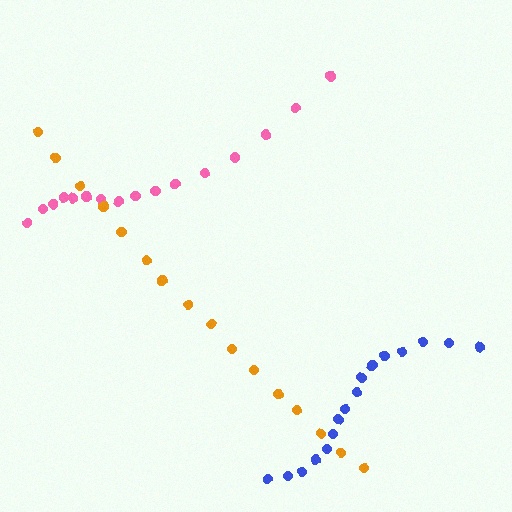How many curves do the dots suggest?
There are 3 distinct paths.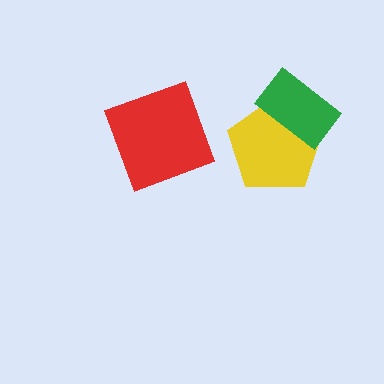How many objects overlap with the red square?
0 objects overlap with the red square.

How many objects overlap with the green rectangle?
1 object overlaps with the green rectangle.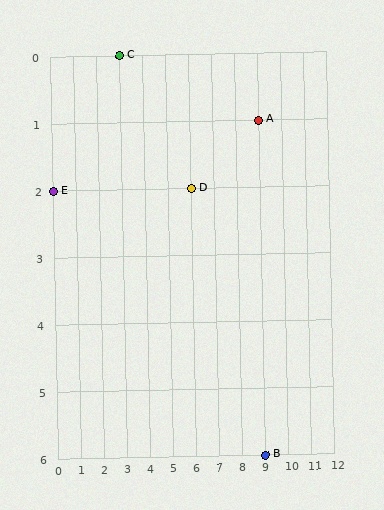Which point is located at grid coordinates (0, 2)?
Point E is at (0, 2).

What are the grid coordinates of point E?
Point E is at grid coordinates (0, 2).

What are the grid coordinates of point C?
Point C is at grid coordinates (3, 0).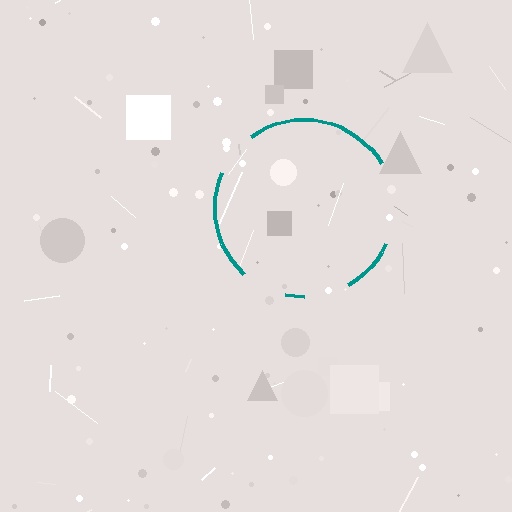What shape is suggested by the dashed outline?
The dashed outline suggests a circle.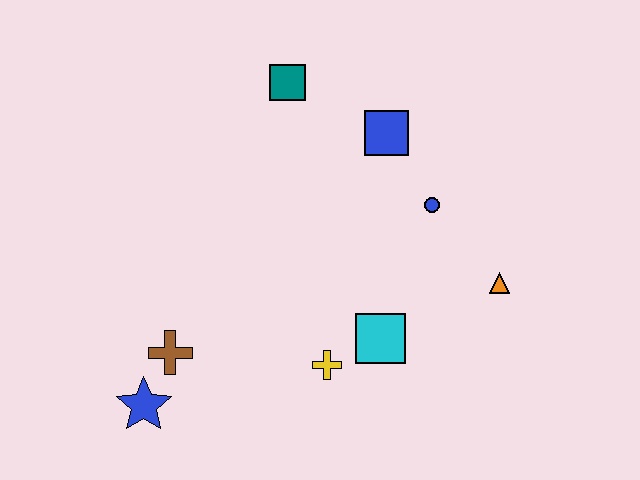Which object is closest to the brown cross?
The blue star is closest to the brown cross.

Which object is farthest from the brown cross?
The orange triangle is farthest from the brown cross.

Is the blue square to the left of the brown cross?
No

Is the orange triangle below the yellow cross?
No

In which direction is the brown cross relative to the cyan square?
The brown cross is to the left of the cyan square.